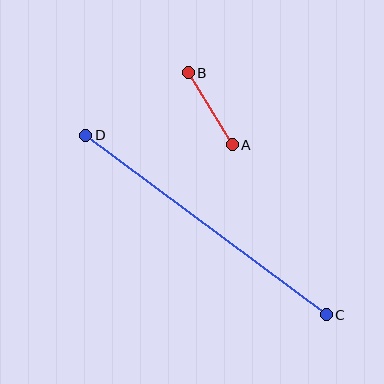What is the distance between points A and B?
The distance is approximately 85 pixels.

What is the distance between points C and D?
The distance is approximately 301 pixels.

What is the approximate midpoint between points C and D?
The midpoint is at approximately (206, 225) pixels.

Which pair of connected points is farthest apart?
Points C and D are farthest apart.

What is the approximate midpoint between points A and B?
The midpoint is at approximately (210, 109) pixels.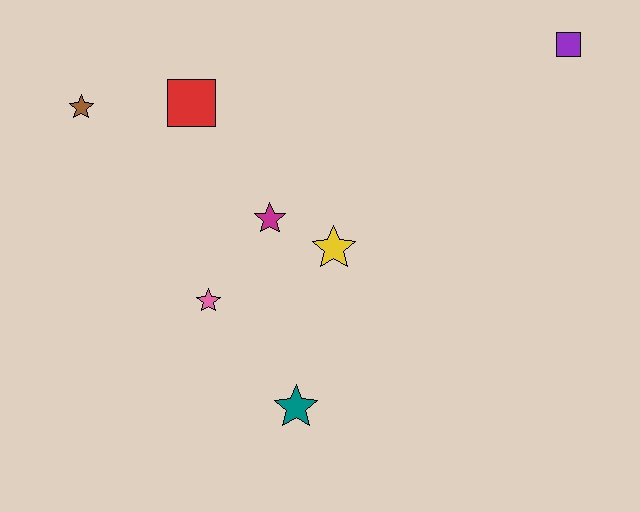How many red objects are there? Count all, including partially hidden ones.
There is 1 red object.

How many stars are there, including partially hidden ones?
There are 5 stars.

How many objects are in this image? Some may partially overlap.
There are 7 objects.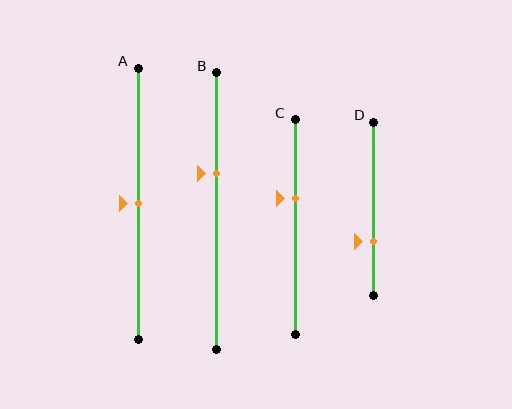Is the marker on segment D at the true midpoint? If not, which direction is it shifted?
No, the marker on segment D is shifted downward by about 19% of the segment length.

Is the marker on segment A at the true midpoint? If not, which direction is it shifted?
Yes, the marker on segment A is at the true midpoint.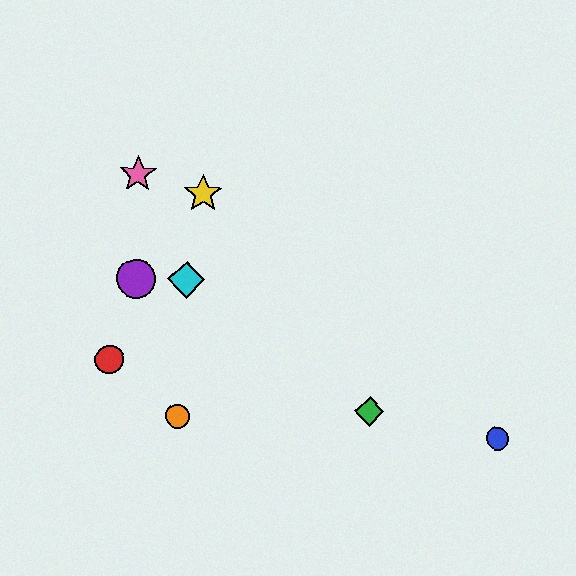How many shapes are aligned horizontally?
2 shapes (the purple circle, the cyan diamond) are aligned horizontally.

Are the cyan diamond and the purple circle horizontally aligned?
Yes, both are at y≈280.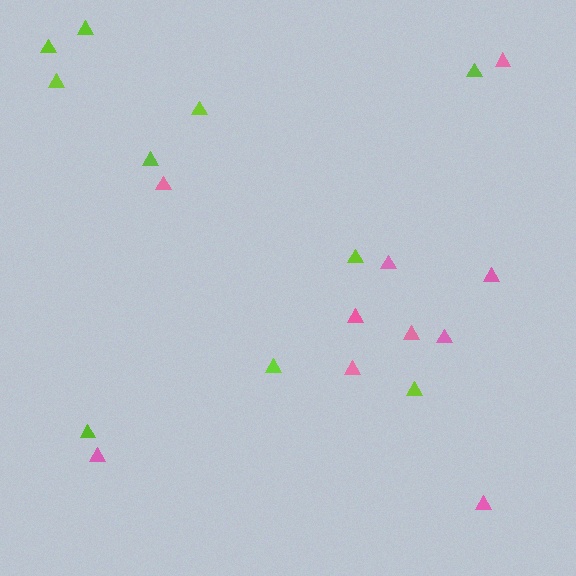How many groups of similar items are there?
There are 2 groups: one group of lime triangles (10) and one group of pink triangles (10).